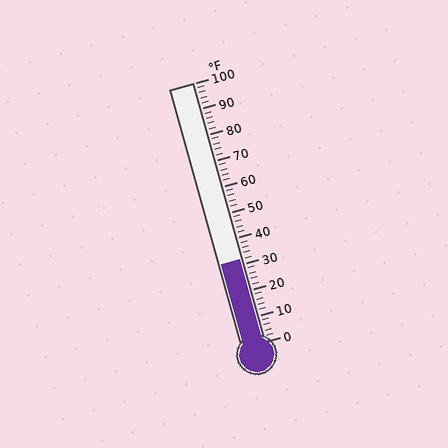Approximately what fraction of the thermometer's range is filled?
The thermometer is filled to approximately 30% of its range.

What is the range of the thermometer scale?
The thermometer scale ranges from 0°F to 100°F.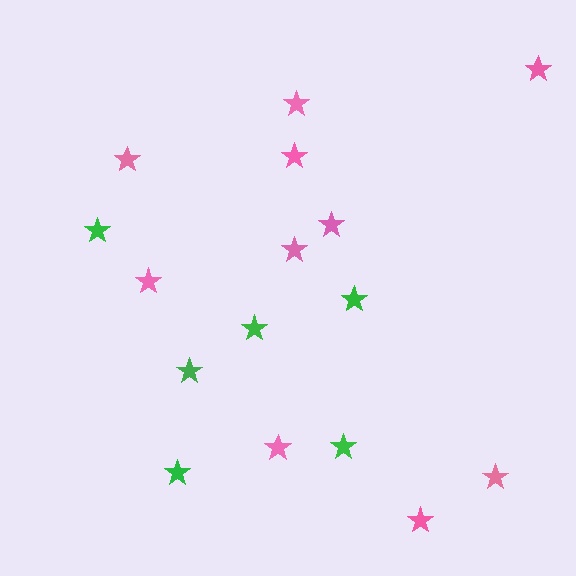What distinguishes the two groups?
There are 2 groups: one group of green stars (6) and one group of pink stars (10).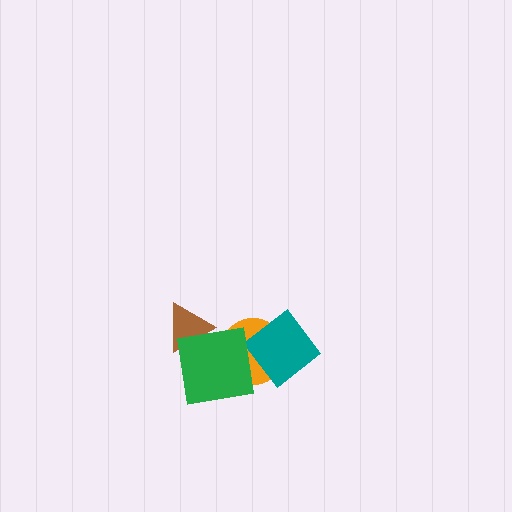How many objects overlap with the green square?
2 objects overlap with the green square.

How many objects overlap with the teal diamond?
1 object overlaps with the teal diamond.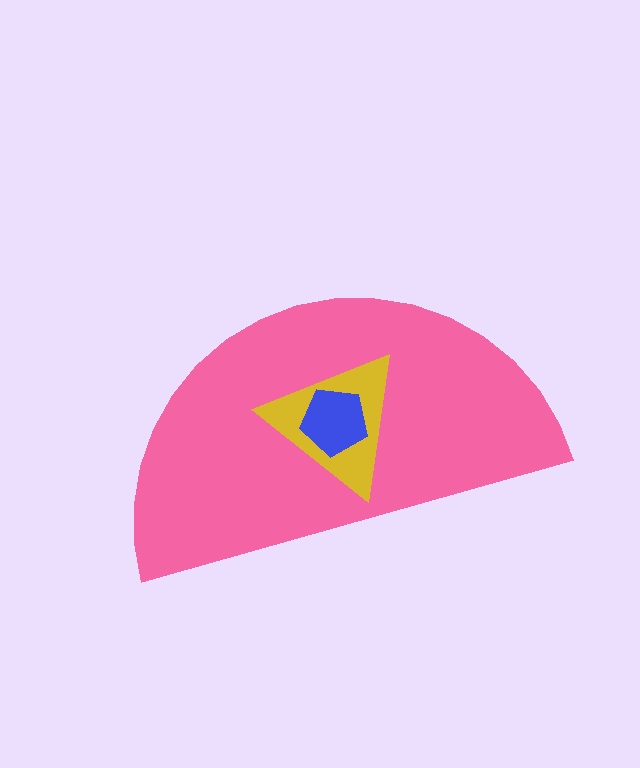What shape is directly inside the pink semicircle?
The yellow triangle.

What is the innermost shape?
The blue pentagon.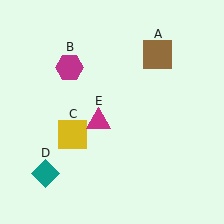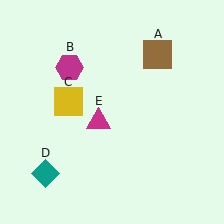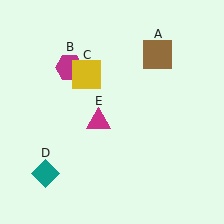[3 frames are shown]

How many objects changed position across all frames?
1 object changed position: yellow square (object C).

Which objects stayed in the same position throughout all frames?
Brown square (object A) and magenta hexagon (object B) and teal diamond (object D) and magenta triangle (object E) remained stationary.